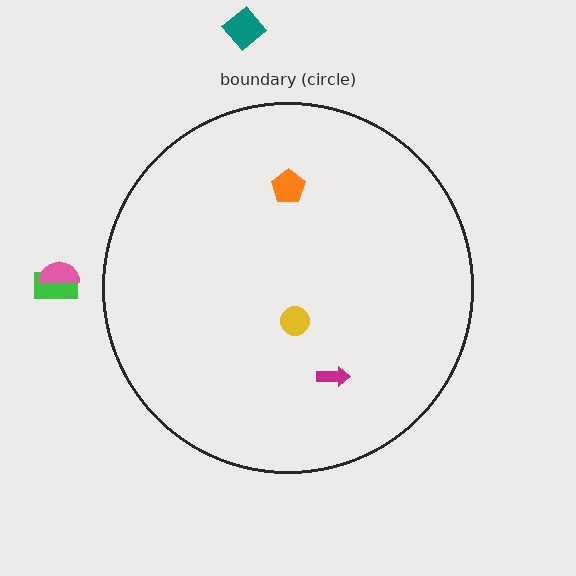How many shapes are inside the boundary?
3 inside, 3 outside.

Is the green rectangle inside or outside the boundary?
Outside.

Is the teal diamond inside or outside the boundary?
Outside.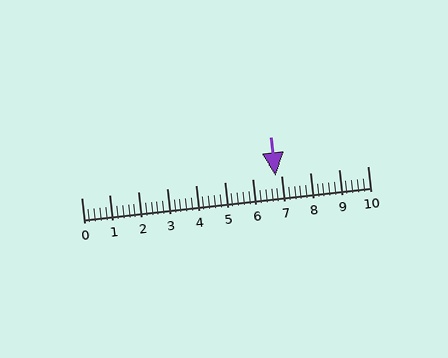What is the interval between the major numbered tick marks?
The major tick marks are spaced 1 units apart.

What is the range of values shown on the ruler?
The ruler shows values from 0 to 10.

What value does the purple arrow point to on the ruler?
The purple arrow points to approximately 6.8.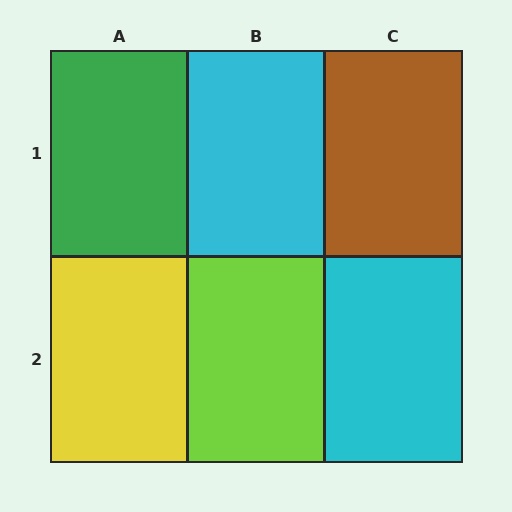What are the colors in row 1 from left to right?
Green, cyan, brown.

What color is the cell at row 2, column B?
Lime.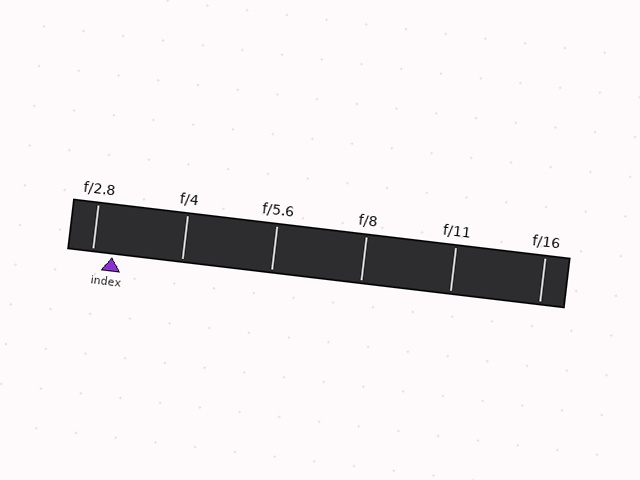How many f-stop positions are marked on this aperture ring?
There are 6 f-stop positions marked.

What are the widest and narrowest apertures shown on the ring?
The widest aperture shown is f/2.8 and the narrowest is f/16.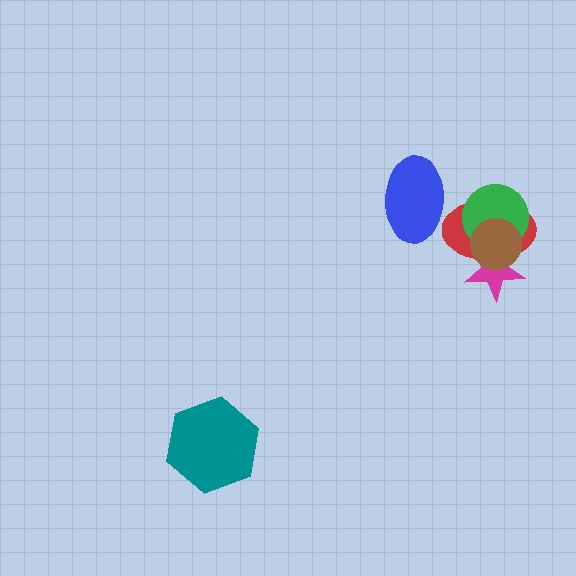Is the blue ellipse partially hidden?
No, no other shape covers it.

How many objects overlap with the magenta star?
3 objects overlap with the magenta star.